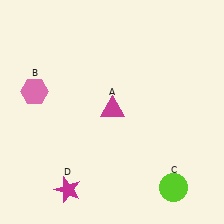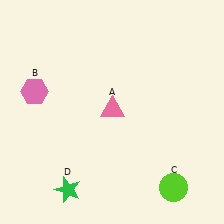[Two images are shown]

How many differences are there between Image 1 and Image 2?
There are 2 differences between the two images.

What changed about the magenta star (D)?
In Image 1, D is magenta. In Image 2, it changed to green.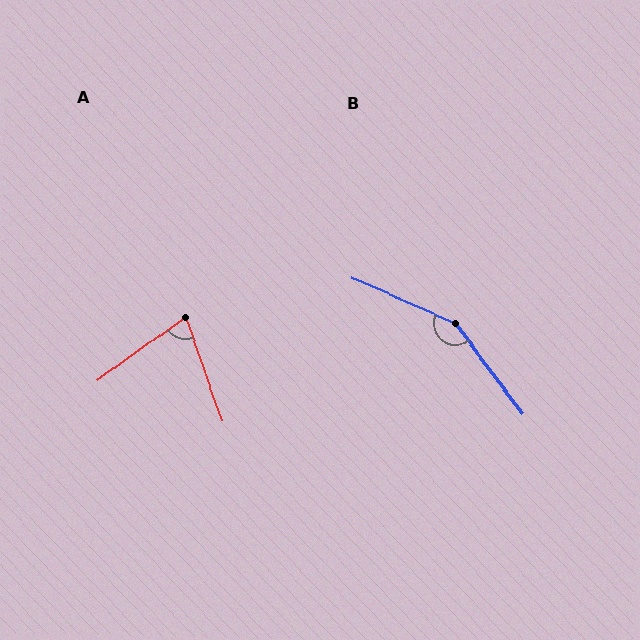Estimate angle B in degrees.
Approximately 151 degrees.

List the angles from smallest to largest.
A (74°), B (151°).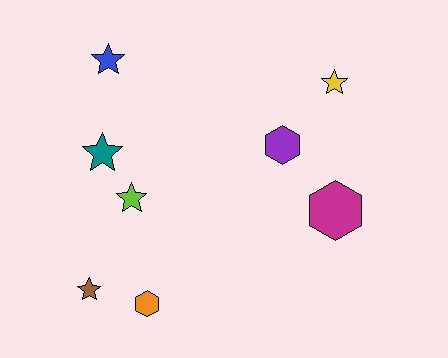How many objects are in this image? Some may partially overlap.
There are 8 objects.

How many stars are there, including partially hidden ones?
There are 5 stars.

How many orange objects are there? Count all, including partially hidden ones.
There is 1 orange object.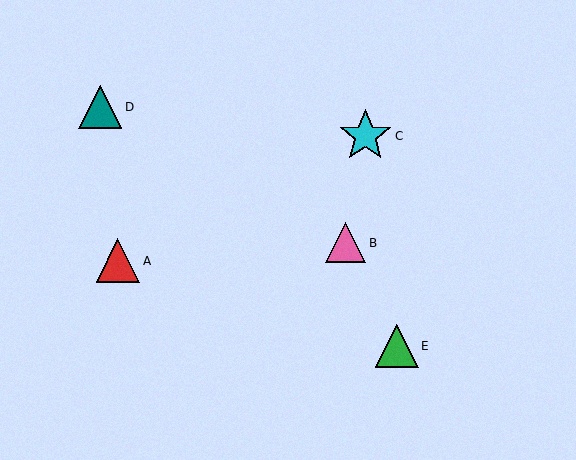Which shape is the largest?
The cyan star (labeled C) is the largest.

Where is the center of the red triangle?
The center of the red triangle is at (118, 261).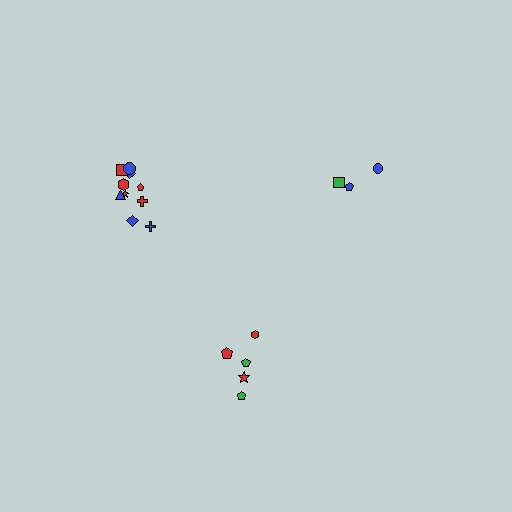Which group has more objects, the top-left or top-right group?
The top-left group.